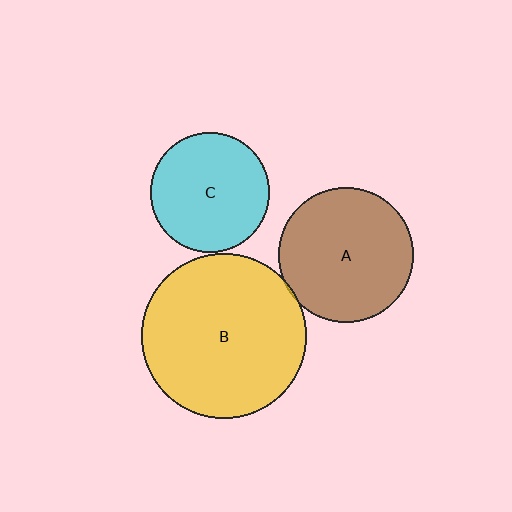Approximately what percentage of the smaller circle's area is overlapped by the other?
Approximately 5%.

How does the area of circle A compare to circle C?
Approximately 1.3 times.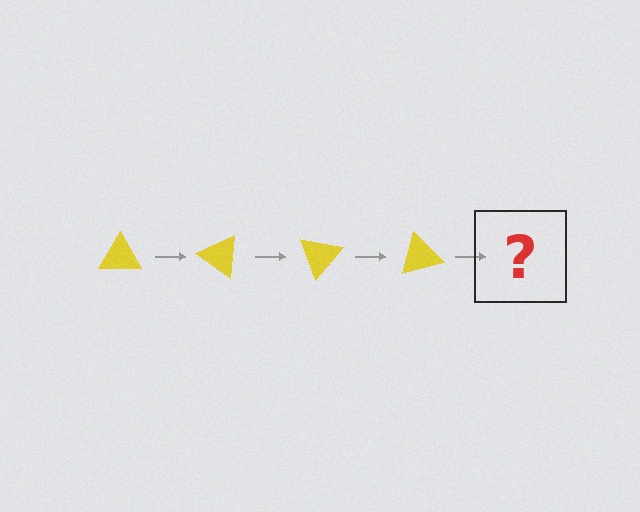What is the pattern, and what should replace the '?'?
The pattern is that the triangle rotates 35 degrees each step. The '?' should be a yellow triangle rotated 140 degrees.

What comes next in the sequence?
The next element should be a yellow triangle rotated 140 degrees.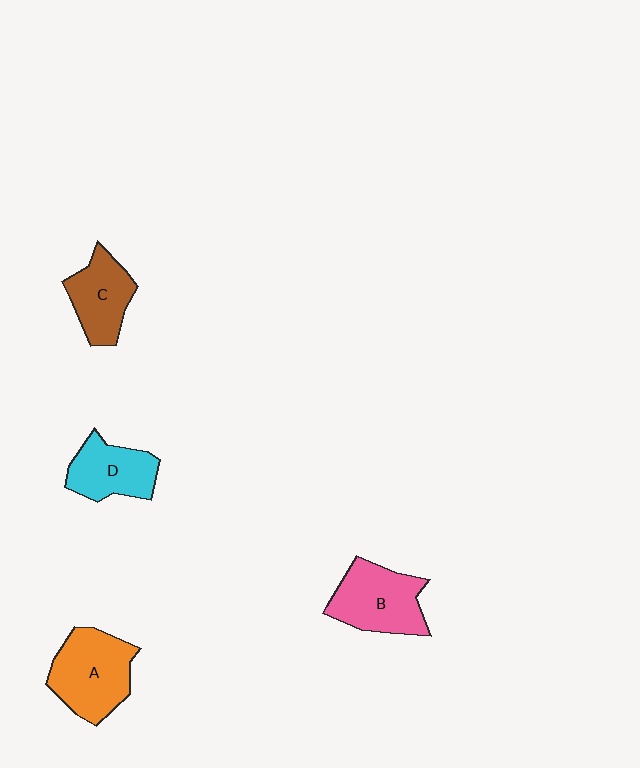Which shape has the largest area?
Shape A (orange).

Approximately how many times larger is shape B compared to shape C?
Approximately 1.3 times.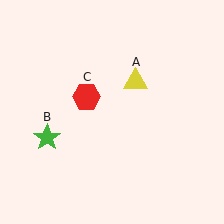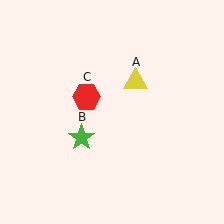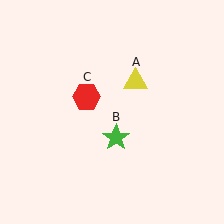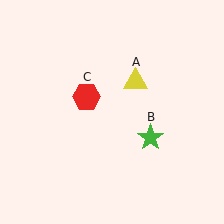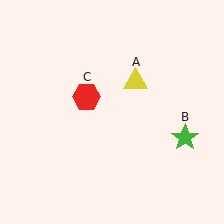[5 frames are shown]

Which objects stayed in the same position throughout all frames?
Yellow triangle (object A) and red hexagon (object C) remained stationary.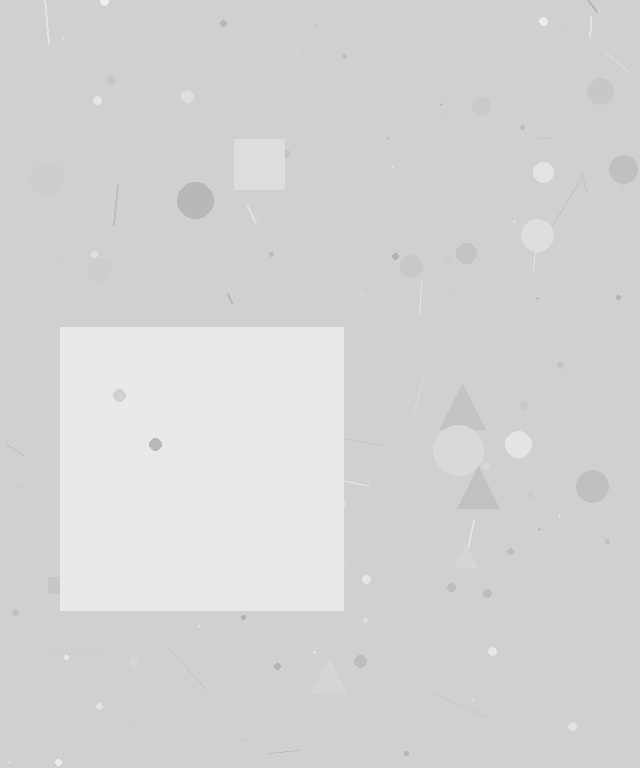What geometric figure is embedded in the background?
A square is embedded in the background.